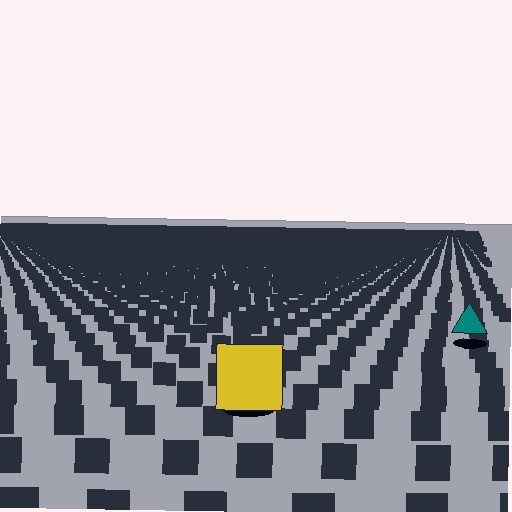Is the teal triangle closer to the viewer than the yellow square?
No. The yellow square is closer — you can tell from the texture gradient: the ground texture is coarser near it.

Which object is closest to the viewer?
The yellow square is closest. The texture marks near it are larger and more spread out.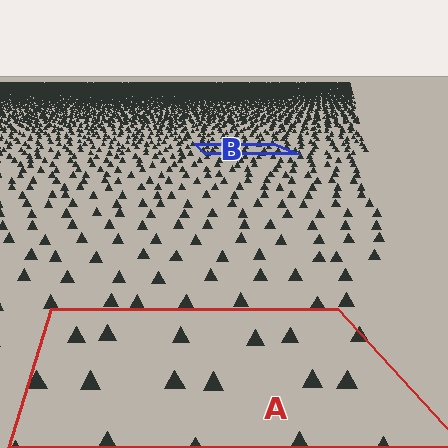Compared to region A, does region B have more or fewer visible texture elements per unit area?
Region B has more texture elements per unit area — they are packed more densely because it is farther away.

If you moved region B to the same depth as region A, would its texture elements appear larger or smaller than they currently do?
They would appear larger. At a closer depth, the same texture elements are projected at a bigger on-screen size.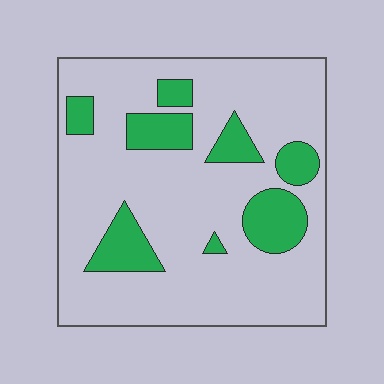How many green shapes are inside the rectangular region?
8.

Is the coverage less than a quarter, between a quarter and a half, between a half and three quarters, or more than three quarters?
Less than a quarter.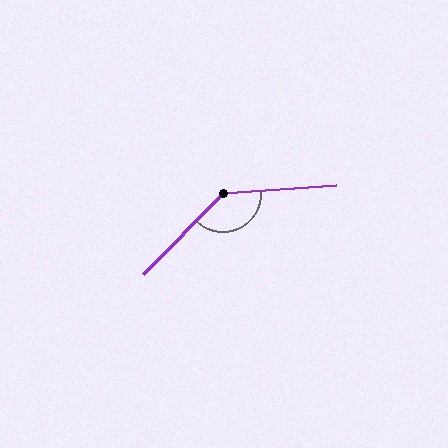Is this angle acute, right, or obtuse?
It is obtuse.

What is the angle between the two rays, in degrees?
Approximately 139 degrees.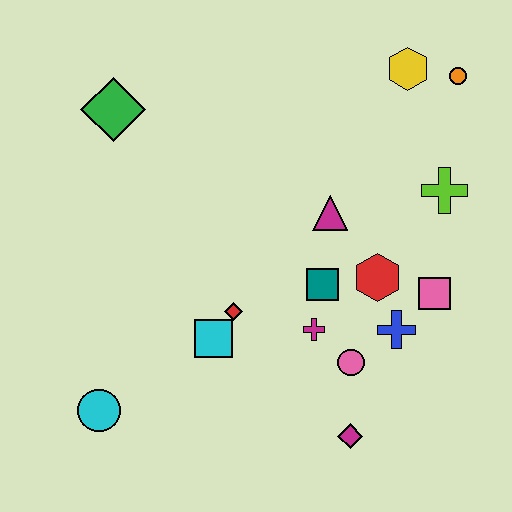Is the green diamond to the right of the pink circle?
No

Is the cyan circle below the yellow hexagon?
Yes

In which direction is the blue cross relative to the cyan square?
The blue cross is to the right of the cyan square.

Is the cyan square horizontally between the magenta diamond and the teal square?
No